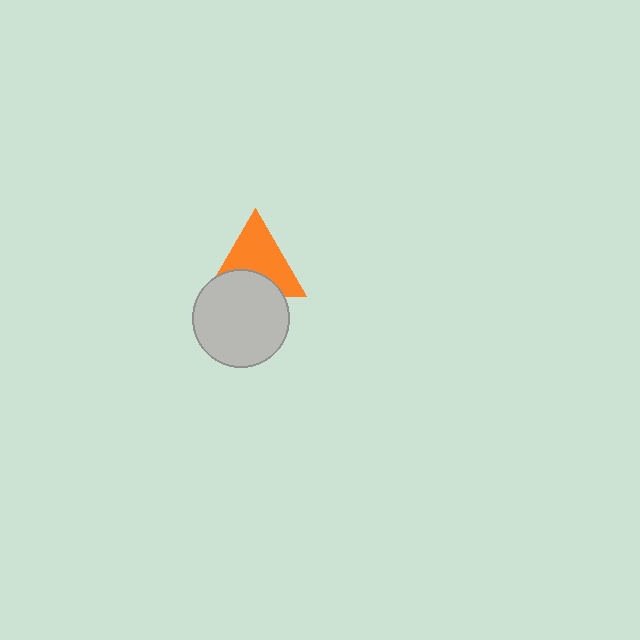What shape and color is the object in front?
The object in front is a light gray circle.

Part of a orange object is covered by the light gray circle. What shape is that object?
It is a triangle.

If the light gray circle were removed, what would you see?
You would see the complete orange triangle.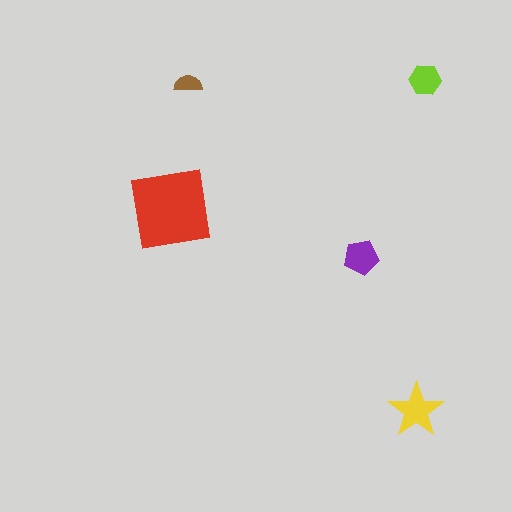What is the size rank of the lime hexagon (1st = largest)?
4th.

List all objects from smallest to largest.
The brown semicircle, the lime hexagon, the purple pentagon, the yellow star, the red square.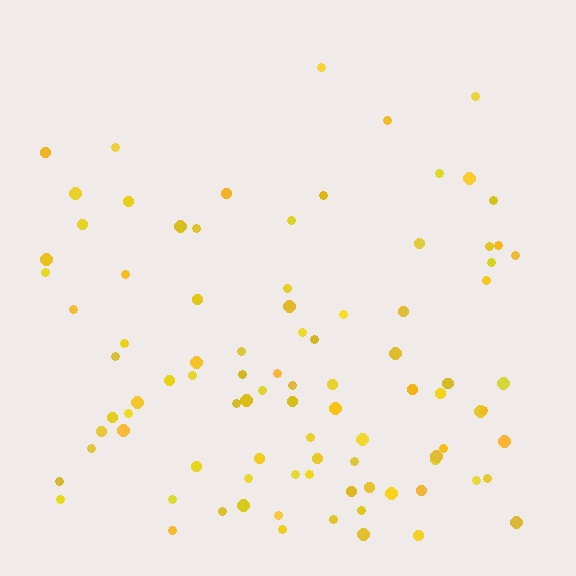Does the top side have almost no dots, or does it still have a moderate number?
Still a moderate number, just noticeably fewer than the bottom.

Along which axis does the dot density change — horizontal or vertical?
Vertical.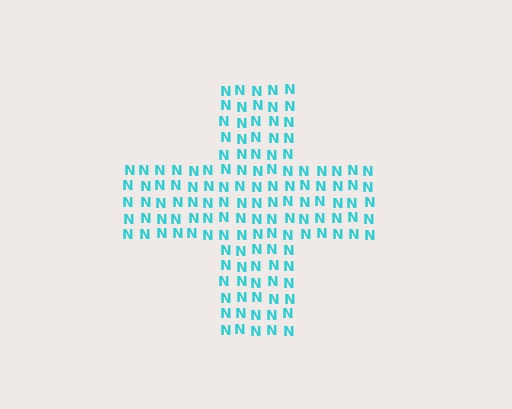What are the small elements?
The small elements are letter N's.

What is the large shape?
The large shape is a cross.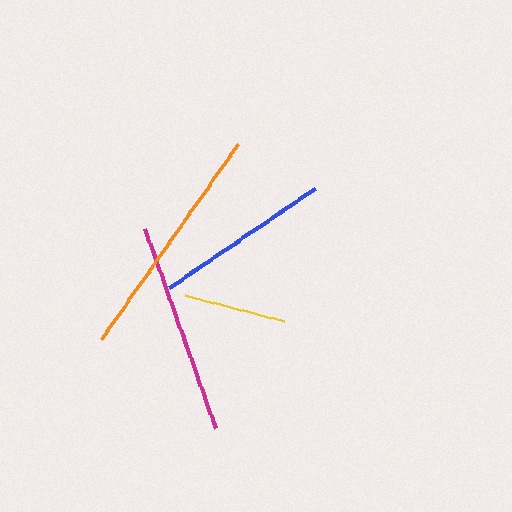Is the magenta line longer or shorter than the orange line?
The orange line is longer than the magenta line.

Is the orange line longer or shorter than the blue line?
The orange line is longer than the blue line.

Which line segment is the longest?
The orange line is the longest at approximately 239 pixels.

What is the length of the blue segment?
The blue segment is approximately 176 pixels long.